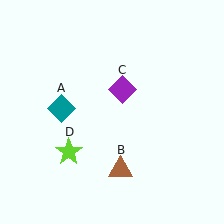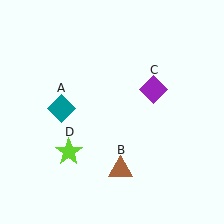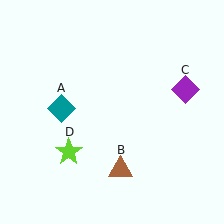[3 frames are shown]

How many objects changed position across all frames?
1 object changed position: purple diamond (object C).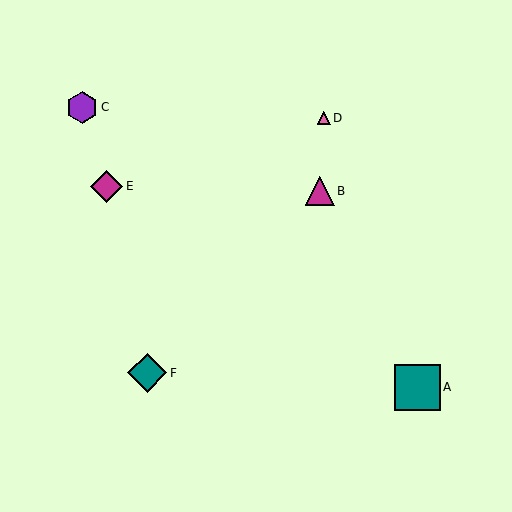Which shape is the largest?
The teal square (labeled A) is the largest.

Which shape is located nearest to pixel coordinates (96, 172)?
The magenta diamond (labeled E) at (107, 186) is nearest to that location.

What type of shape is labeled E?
Shape E is a magenta diamond.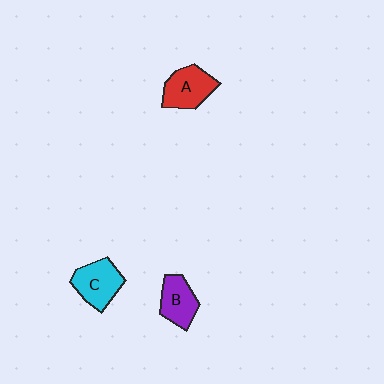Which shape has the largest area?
Shape C (cyan).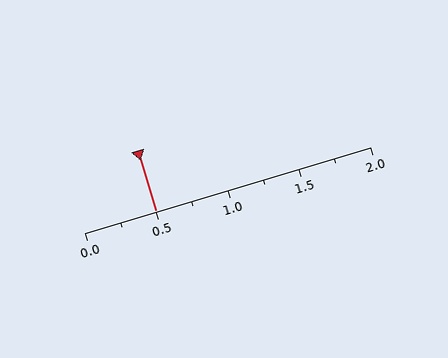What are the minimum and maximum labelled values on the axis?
The axis runs from 0.0 to 2.0.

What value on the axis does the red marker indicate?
The marker indicates approximately 0.5.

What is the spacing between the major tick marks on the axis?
The major ticks are spaced 0.5 apart.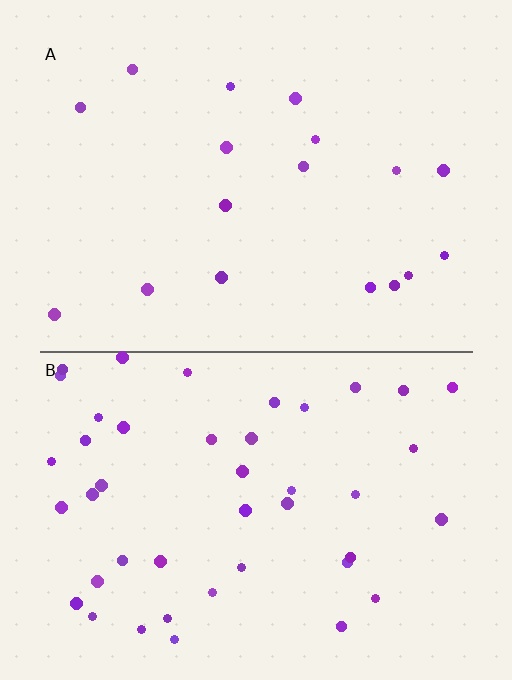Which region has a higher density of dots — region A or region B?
B (the bottom).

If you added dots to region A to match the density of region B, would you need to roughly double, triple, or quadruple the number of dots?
Approximately double.